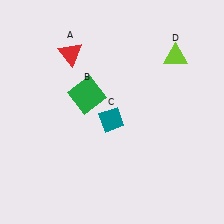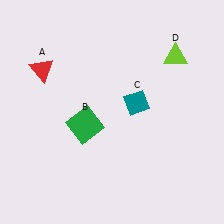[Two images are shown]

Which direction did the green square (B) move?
The green square (B) moved down.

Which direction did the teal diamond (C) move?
The teal diamond (C) moved right.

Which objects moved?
The objects that moved are: the red triangle (A), the green square (B), the teal diamond (C).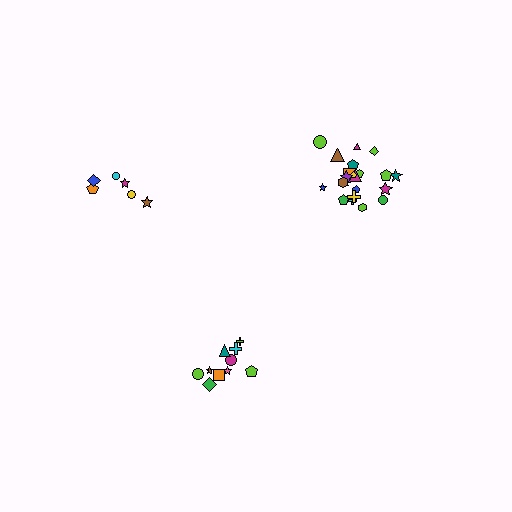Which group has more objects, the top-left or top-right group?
The top-right group.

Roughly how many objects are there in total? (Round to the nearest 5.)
Roughly 40 objects in total.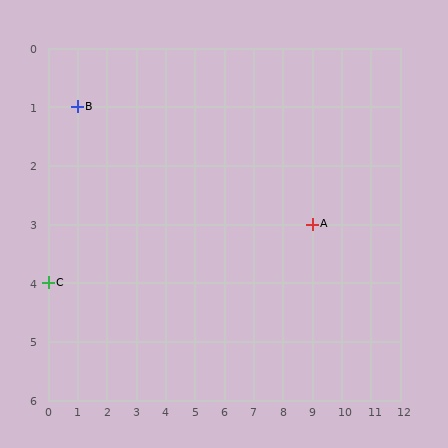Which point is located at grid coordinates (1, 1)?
Point B is at (1, 1).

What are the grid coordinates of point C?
Point C is at grid coordinates (0, 4).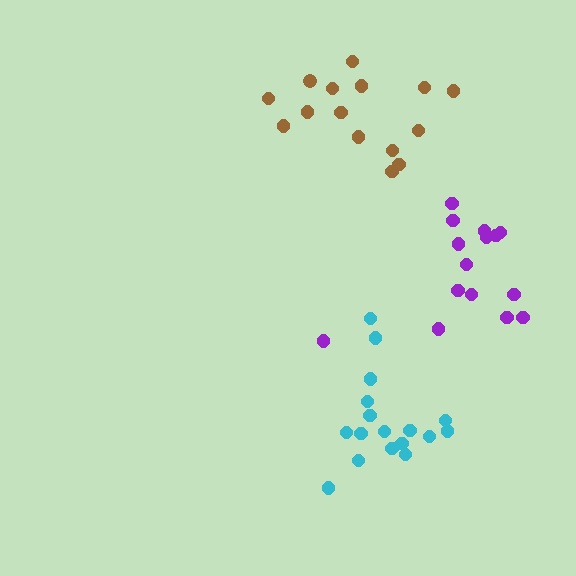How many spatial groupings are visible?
There are 3 spatial groupings.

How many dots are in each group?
Group 1: 15 dots, Group 2: 17 dots, Group 3: 15 dots (47 total).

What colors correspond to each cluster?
The clusters are colored: brown, cyan, purple.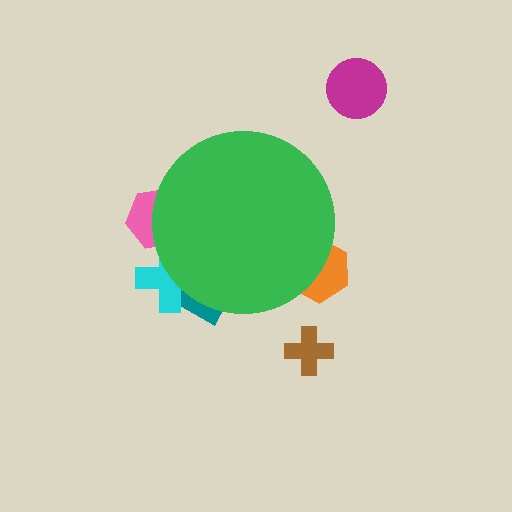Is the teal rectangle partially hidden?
Yes, the teal rectangle is partially hidden behind the green circle.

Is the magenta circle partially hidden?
No, the magenta circle is fully visible.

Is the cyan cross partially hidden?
Yes, the cyan cross is partially hidden behind the green circle.